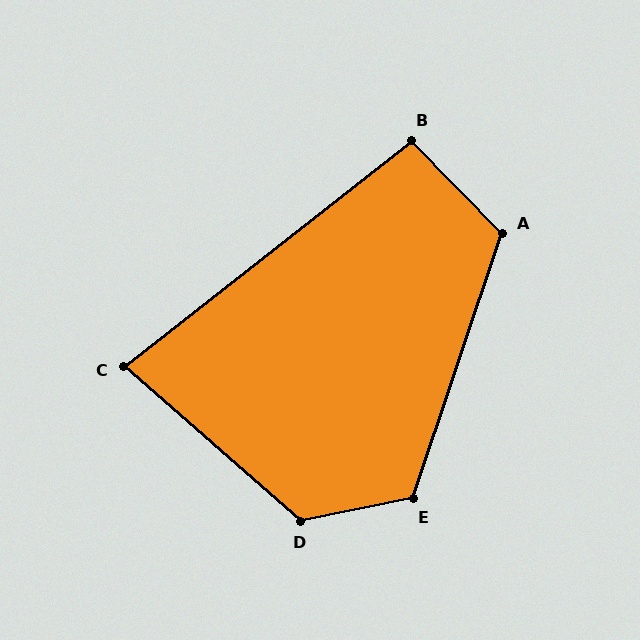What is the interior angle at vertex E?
Approximately 120 degrees (obtuse).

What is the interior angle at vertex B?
Approximately 96 degrees (obtuse).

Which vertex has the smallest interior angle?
C, at approximately 79 degrees.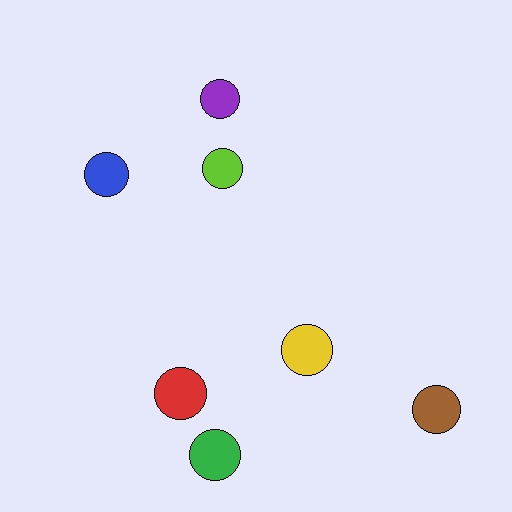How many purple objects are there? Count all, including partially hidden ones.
There is 1 purple object.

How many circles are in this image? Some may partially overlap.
There are 7 circles.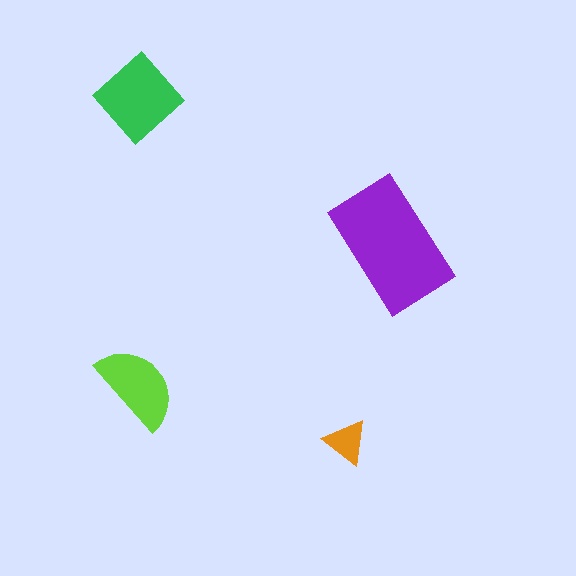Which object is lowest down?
The orange triangle is bottommost.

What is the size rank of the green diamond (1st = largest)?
2nd.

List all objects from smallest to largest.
The orange triangle, the lime semicircle, the green diamond, the purple rectangle.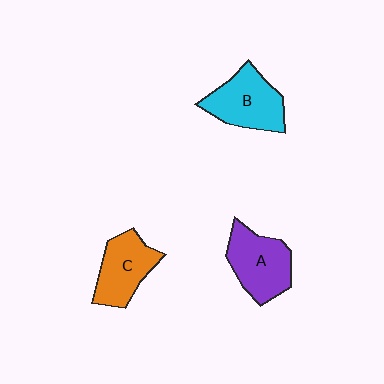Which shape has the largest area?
Shape B (cyan).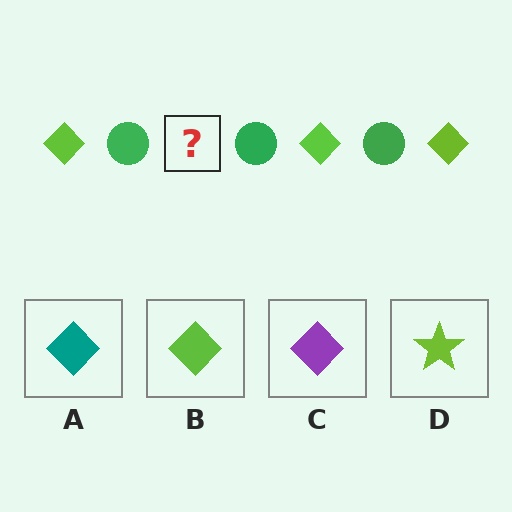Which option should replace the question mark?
Option B.